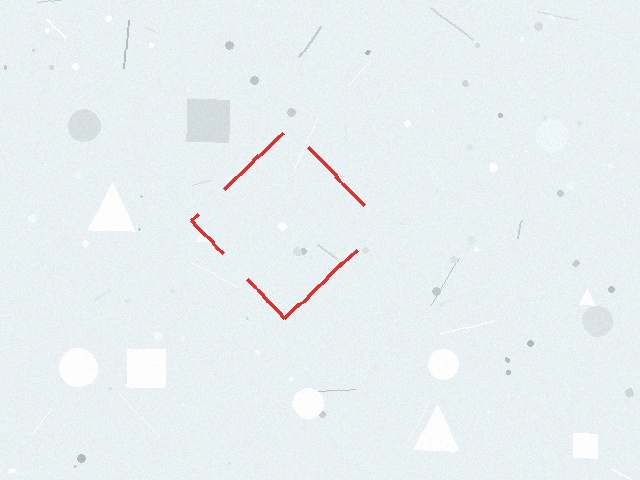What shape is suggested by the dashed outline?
The dashed outline suggests a diamond.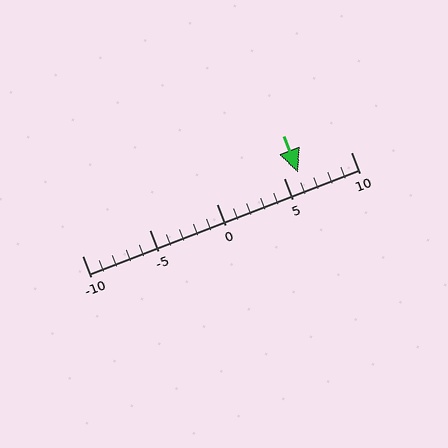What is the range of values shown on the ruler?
The ruler shows values from -10 to 10.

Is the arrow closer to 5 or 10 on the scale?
The arrow is closer to 5.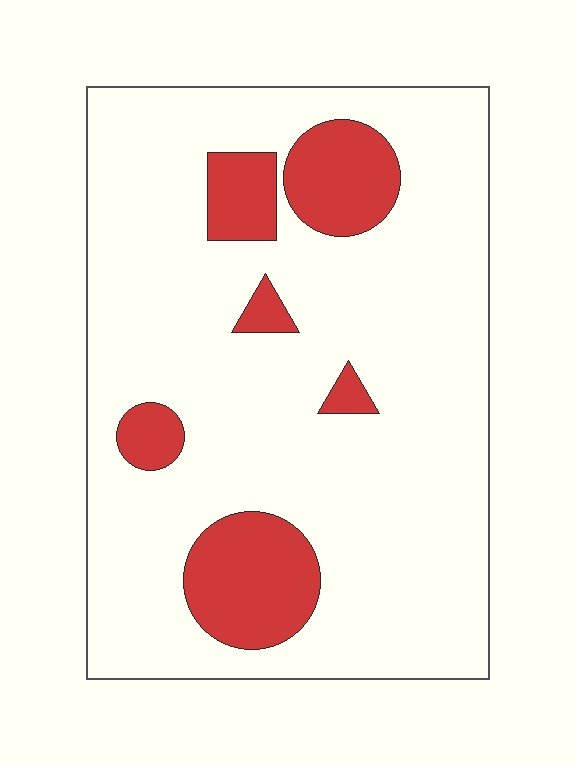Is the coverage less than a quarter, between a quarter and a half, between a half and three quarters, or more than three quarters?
Less than a quarter.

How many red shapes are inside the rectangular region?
6.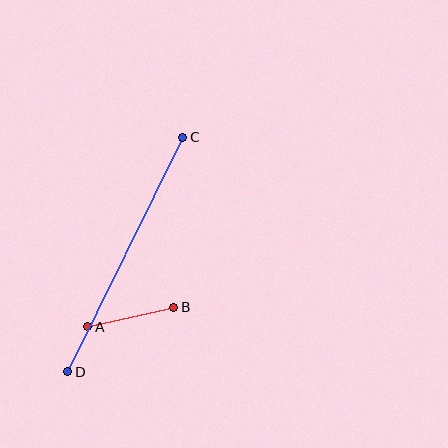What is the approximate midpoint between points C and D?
The midpoint is at approximately (125, 255) pixels.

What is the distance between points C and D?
The distance is approximately 261 pixels.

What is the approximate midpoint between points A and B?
The midpoint is at approximately (131, 317) pixels.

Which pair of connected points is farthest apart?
Points C and D are farthest apart.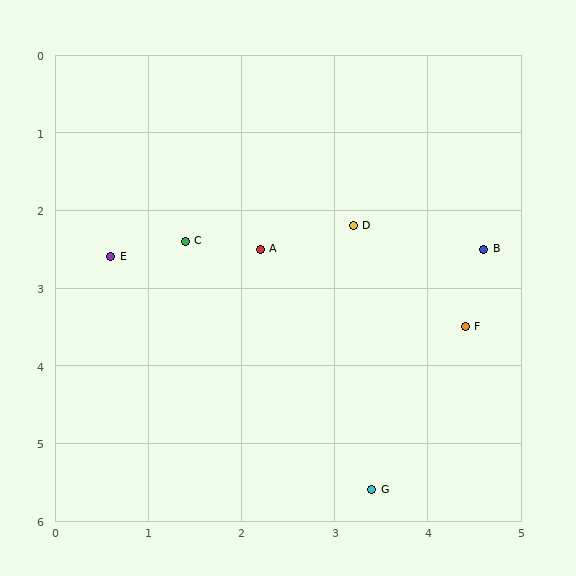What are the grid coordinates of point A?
Point A is at approximately (2.2, 2.5).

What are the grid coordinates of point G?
Point G is at approximately (3.4, 5.6).